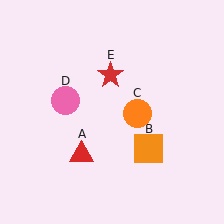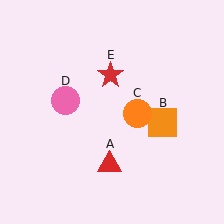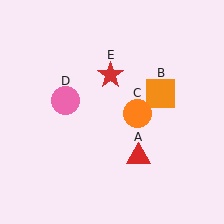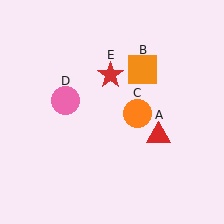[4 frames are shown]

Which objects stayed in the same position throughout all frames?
Orange circle (object C) and pink circle (object D) and red star (object E) remained stationary.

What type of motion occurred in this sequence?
The red triangle (object A), orange square (object B) rotated counterclockwise around the center of the scene.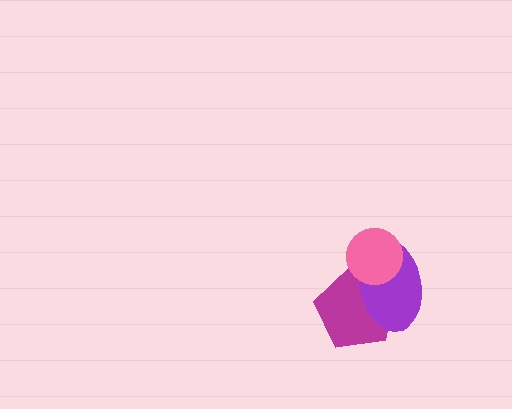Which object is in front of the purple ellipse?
The pink circle is in front of the purple ellipse.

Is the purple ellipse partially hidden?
Yes, it is partially covered by another shape.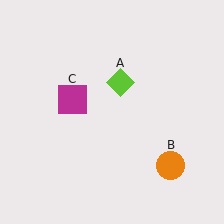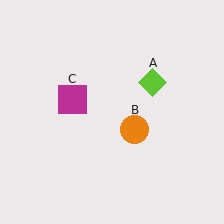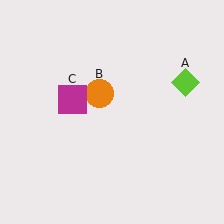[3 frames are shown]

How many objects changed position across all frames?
2 objects changed position: lime diamond (object A), orange circle (object B).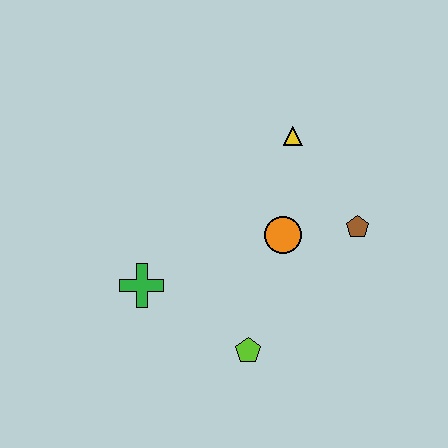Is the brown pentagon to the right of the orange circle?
Yes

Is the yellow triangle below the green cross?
No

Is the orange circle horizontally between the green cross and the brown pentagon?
Yes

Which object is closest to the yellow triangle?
The orange circle is closest to the yellow triangle.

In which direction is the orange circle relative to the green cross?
The orange circle is to the right of the green cross.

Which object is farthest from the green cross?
The brown pentagon is farthest from the green cross.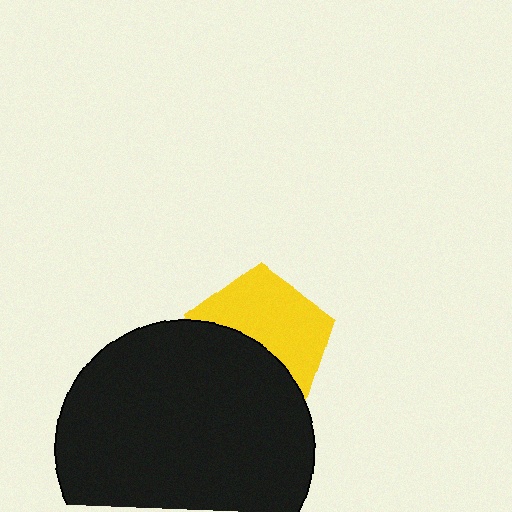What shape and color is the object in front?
The object in front is a black circle.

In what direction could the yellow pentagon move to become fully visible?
The yellow pentagon could move up. That would shift it out from behind the black circle entirely.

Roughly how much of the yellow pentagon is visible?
About half of it is visible (roughly 55%).